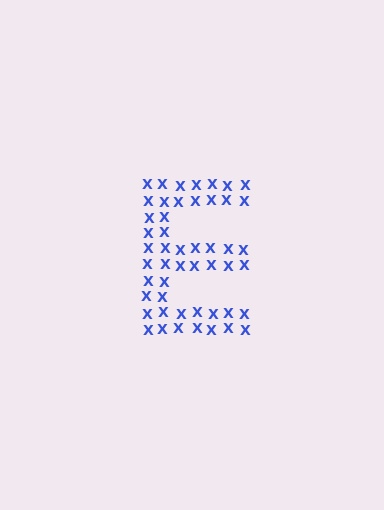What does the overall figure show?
The overall figure shows the letter E.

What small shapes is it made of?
It is made of small letter X's.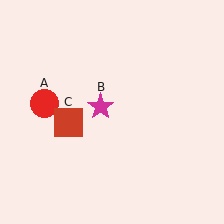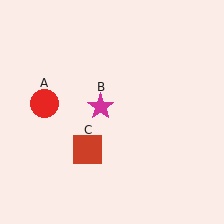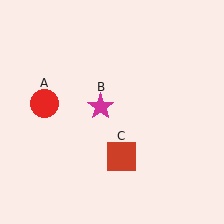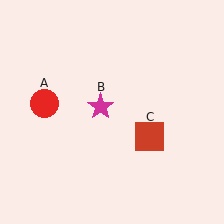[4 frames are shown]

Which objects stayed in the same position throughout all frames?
Red circle (object A) and magenta star (object B) remained stationary.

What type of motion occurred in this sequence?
The red square (object C) rotated counterclockwise around the center of the scene.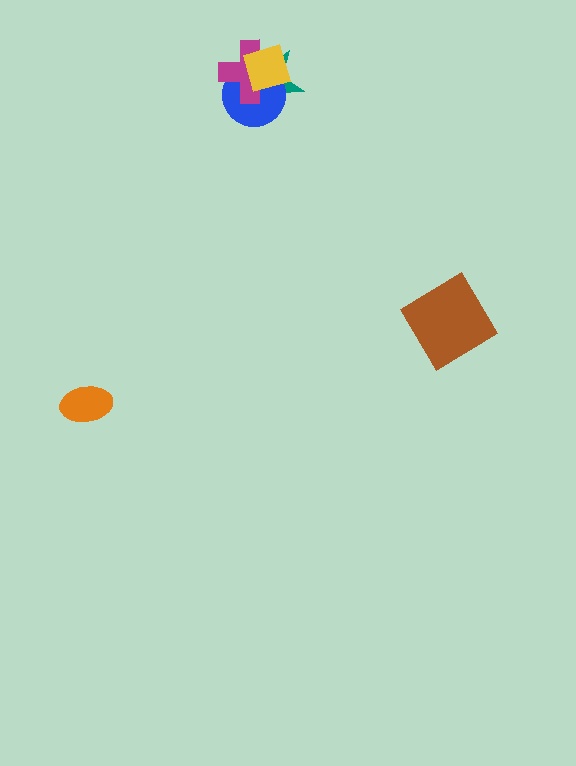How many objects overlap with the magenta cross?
3 objects overlap with the magenta cross.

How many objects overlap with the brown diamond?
0 objects overlap with the brown diamond.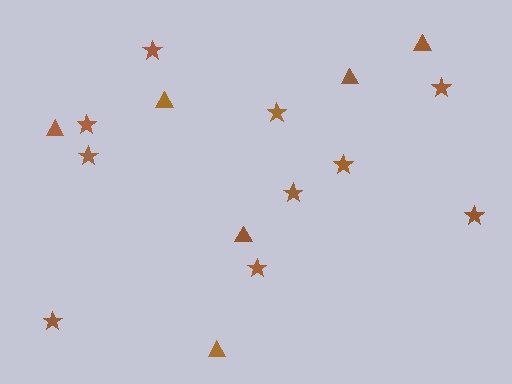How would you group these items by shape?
There are 2 groups: one group of stars (10) and one group of triangles (6).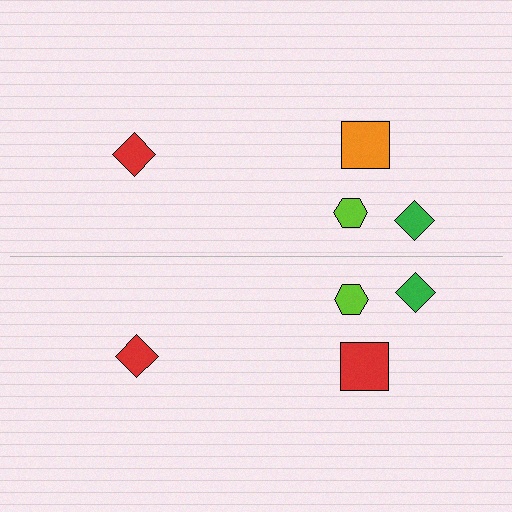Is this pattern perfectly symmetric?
No, the pattern is not perfectly symmetric. The red square on the bottom side breaks the symmetry — its mirror counterpart is orange.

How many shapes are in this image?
There are 8 shapes in this image.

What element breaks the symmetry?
The red square on the bottom side breaks the symmetry — its mirror counterpart is orange.